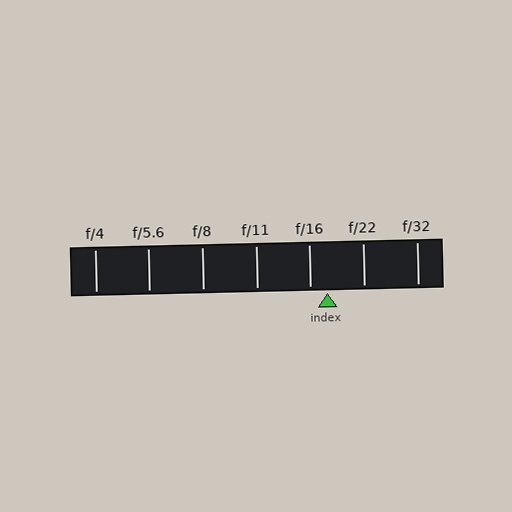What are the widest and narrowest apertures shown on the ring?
The widest aperture shown is f/4 and the narrowest is f/32.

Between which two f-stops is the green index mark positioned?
The index mark is between f/16 and f/22.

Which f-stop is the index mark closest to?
The index mark is closest to f/16.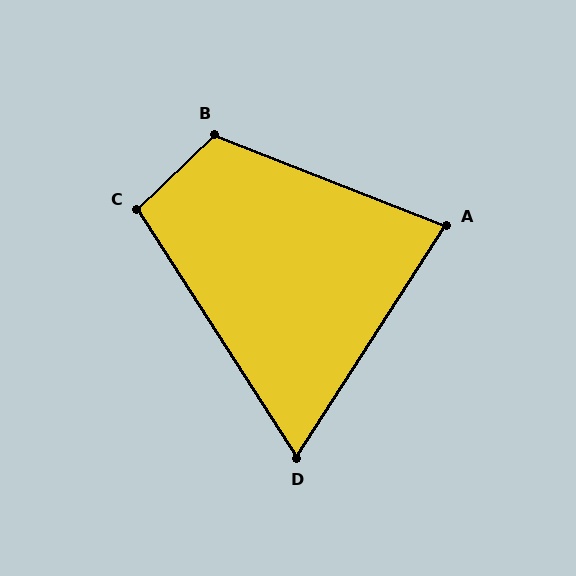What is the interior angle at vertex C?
Approximately 101 degrees (obtuse).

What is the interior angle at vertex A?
Approximately 79 degrees (acute).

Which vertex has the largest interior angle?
B, at approximately 114 degrees.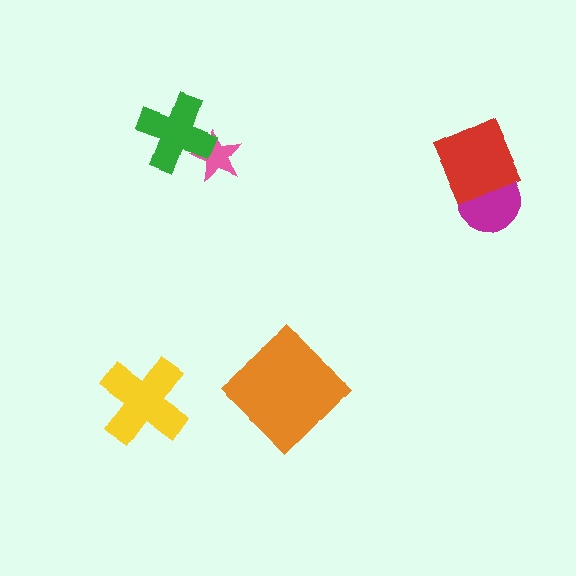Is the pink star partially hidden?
Yes, it is partially covered by another shape.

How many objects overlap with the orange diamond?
0 objects overlap with the orange diamond.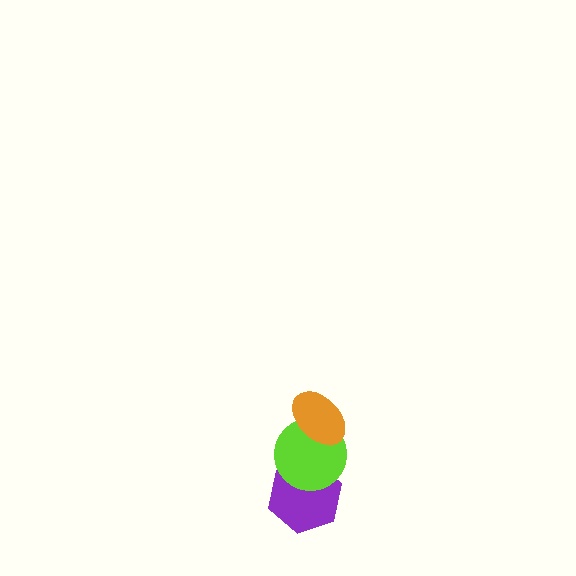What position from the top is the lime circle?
The lime circle is 2nd from the top.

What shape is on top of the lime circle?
The orange ellipse is on top of the lime circle.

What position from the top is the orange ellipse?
The orange ellipse is 1st from the top.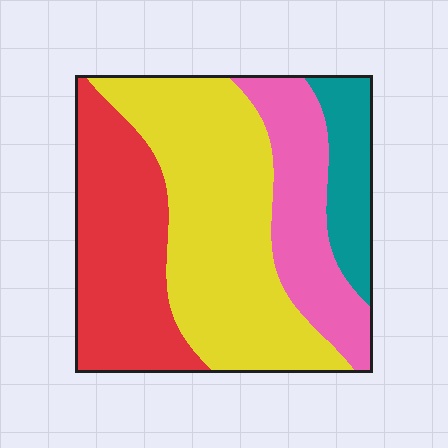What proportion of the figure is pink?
Pink takes up between a sixth and a third of the figure.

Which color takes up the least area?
Teal, at roughly 10%.